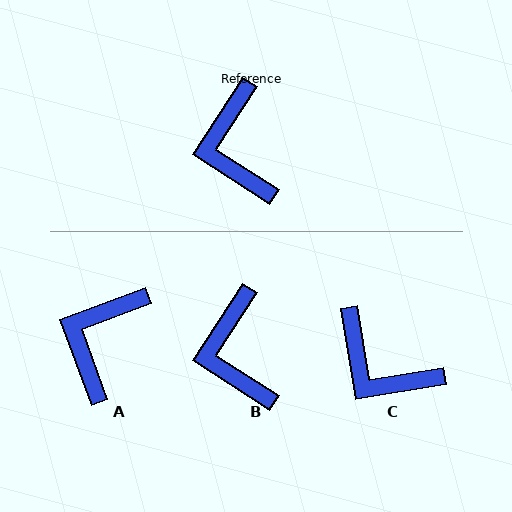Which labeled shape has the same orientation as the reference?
B.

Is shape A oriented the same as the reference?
No, it is off by about 37 degrees.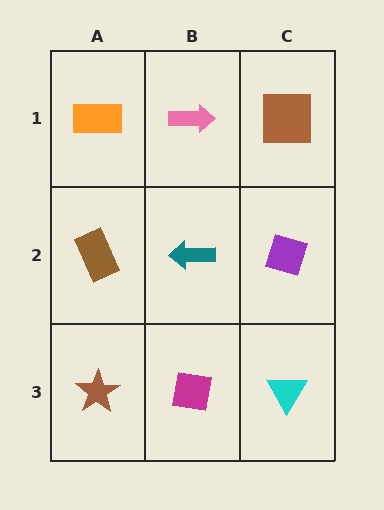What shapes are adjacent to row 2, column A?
An orange rectangle (row 1, column A), a brown star (row 3, column A), a teal arrow (row 2, column B).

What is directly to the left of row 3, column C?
A magenta square.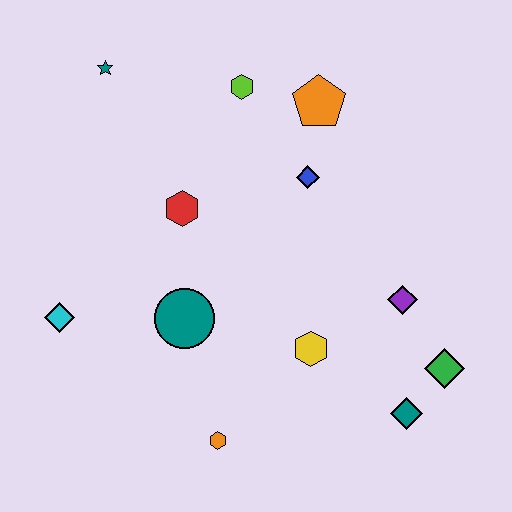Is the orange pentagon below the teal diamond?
No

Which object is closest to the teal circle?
The red hexagon is closest to the teal circle.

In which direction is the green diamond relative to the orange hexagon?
The green diamond is to the right of the orange hexagon.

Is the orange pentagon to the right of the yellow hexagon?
Yes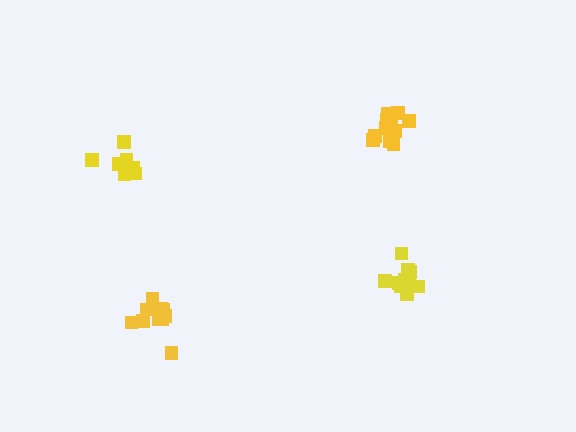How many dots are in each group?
Group 1: 10 dots, Group 2: 12 dots, Group 3: 8 dots, Group 4: 12 dots (42 total).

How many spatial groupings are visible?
There are 4 spatial groupings.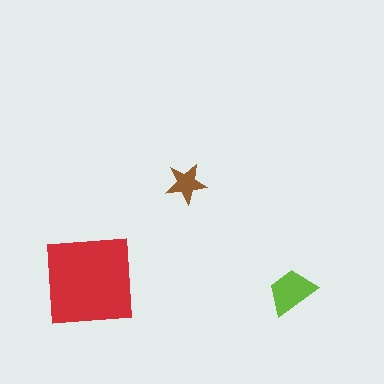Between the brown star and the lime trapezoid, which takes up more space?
The lime trapezoid.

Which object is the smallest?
The brown star.